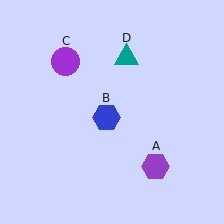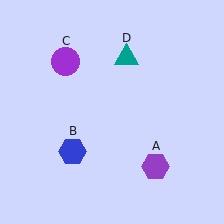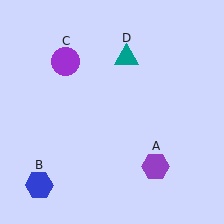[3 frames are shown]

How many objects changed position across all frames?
1 object changed position: blue hexagon (object B).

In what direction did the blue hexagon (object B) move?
The blue hexagon (object B) moved down and to the left.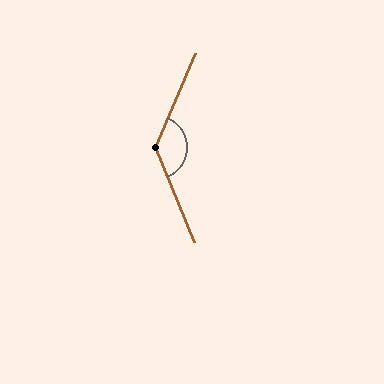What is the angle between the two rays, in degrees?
Approximately 135 degrees.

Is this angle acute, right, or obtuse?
It is obtuse.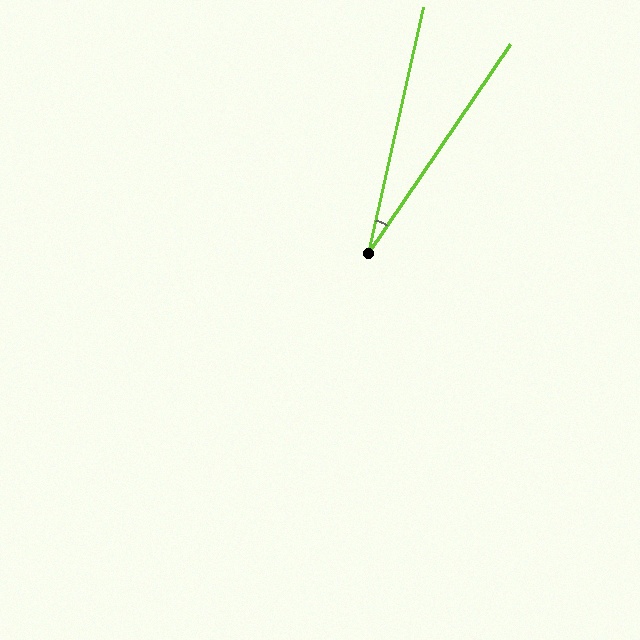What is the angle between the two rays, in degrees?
Approximately 22 degrees.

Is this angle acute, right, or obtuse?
It is acute.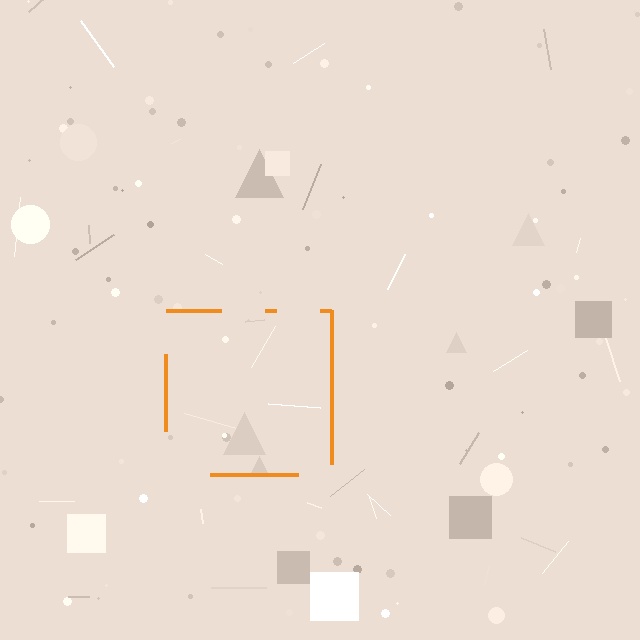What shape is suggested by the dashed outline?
The dashed outline suggests a square.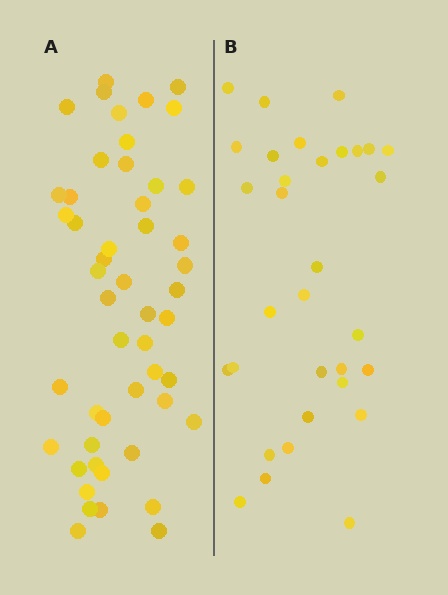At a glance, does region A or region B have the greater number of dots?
Region A (the left region) has more dots.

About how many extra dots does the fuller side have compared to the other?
Region A has approximately 20 more dots than region B.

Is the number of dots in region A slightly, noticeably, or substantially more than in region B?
Region A has substantially more. The ratio is roughly 1.6 to 1.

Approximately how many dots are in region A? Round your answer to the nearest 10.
About 50 dots.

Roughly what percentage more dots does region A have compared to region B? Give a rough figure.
About 55% more.